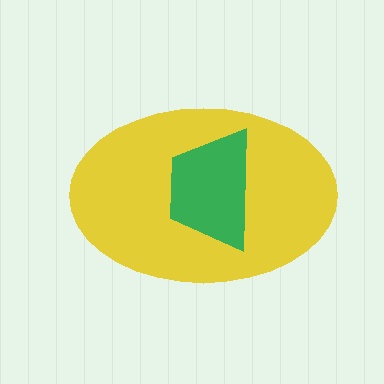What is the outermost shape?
The yellow ellipse.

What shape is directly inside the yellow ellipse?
The green trapezoid.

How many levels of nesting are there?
2.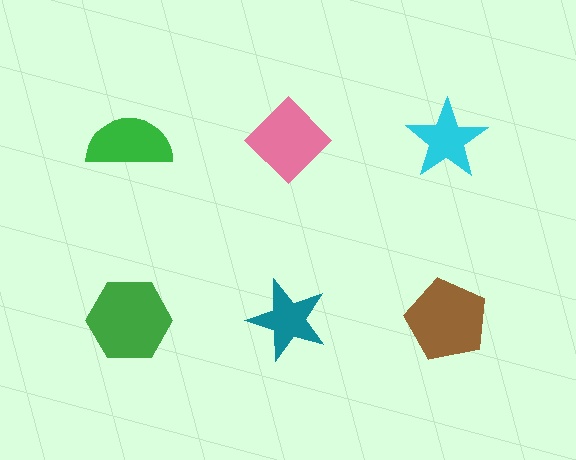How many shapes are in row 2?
3 shapes.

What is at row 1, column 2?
A pink diamond.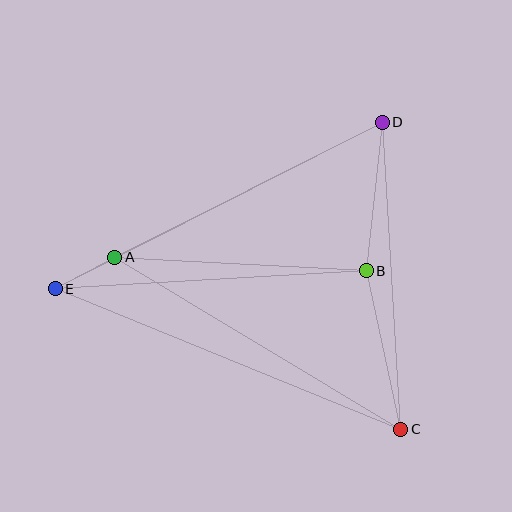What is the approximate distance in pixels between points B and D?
The distance between B and D is approximately 149 pixels.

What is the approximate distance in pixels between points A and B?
The distance between A and B is approximately 252 pixels.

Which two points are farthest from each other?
Points C and E are farthest from each other.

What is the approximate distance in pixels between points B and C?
The distance between B and C is approximately 162 pixels.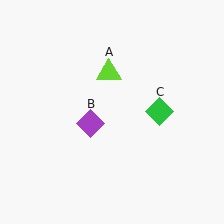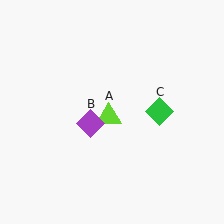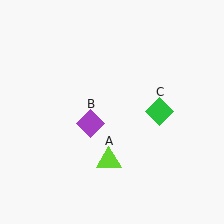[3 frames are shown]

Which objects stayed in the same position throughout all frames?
Purple diamond (object B) and green diamond (object C) remained stationary.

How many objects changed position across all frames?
1 object changed position: lime triangle (object A).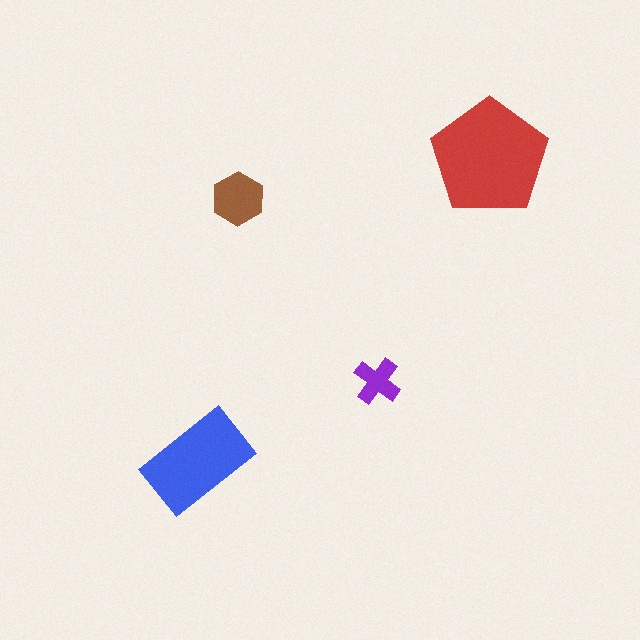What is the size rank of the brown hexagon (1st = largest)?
3rd.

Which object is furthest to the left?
The blue rectangle is leftmost.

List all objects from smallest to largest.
The purple cross, the brown hexagon, the blue rectangle, the red pentagon.